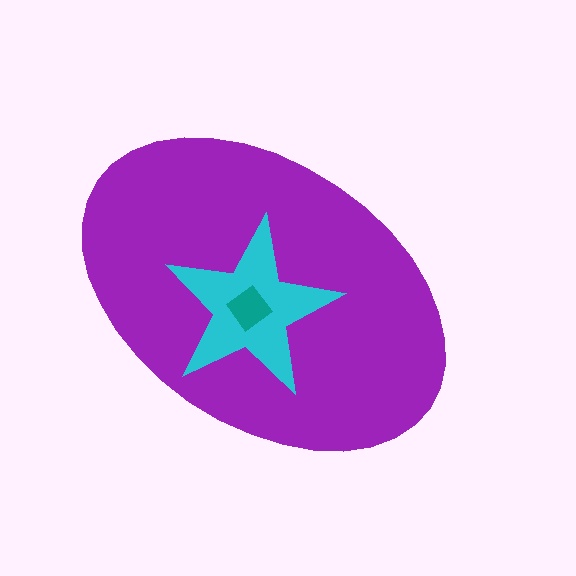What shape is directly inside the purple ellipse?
The cyan star.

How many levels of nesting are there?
3.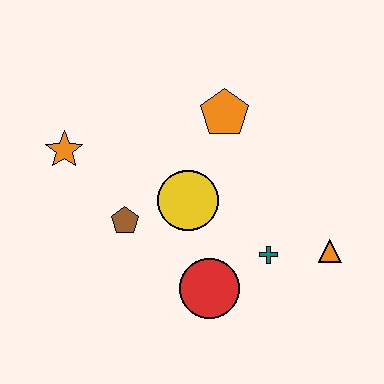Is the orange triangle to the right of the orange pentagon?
Yes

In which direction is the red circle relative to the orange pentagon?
The red circle is below the orange pentagon.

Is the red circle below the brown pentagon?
Yes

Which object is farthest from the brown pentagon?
The orange triangle is farthest from the brown pentagon.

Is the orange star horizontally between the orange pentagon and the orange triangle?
No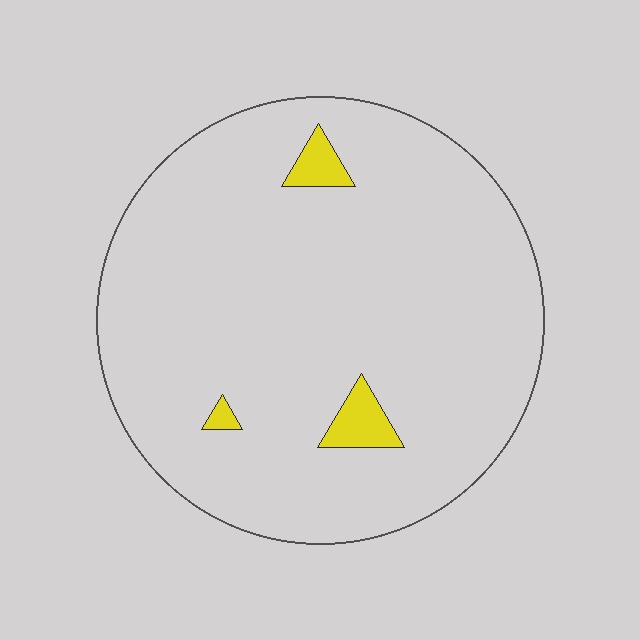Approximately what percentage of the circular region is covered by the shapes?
Approximately 5%.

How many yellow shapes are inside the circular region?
3.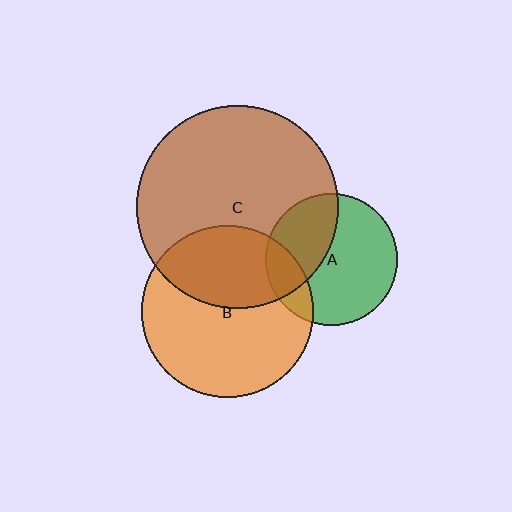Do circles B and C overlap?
Yes.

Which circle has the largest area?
Circle C (brown).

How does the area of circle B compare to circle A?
Approximately 1.7 times.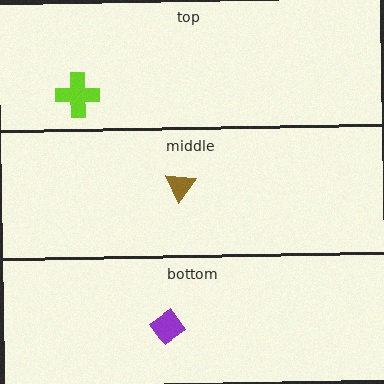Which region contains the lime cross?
The top region.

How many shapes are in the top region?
1.